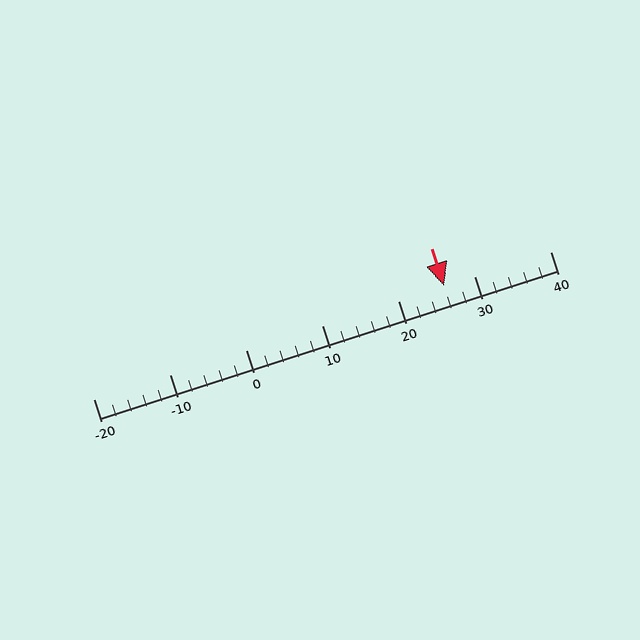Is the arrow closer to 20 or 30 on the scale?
The arrow is closer to 30.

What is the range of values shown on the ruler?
The ruler shows values from -20 to 40.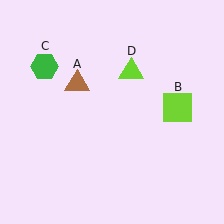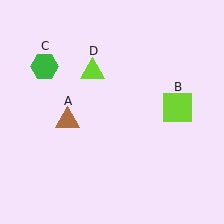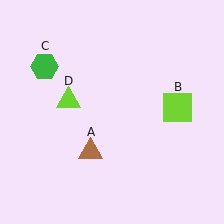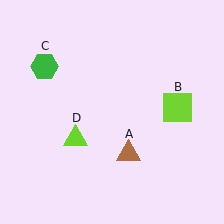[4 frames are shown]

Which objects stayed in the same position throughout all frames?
Lime square (object B) and green hexagon (object C) remained stationary.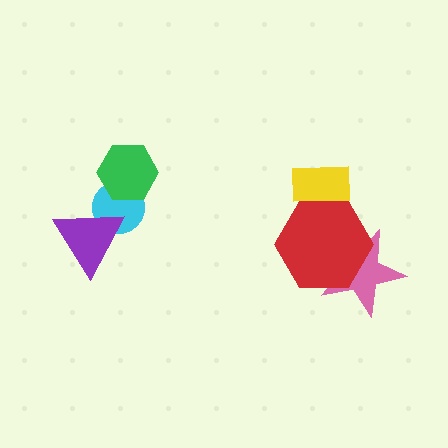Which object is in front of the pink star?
The red hexagon is in front of the pink star.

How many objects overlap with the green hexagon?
1 object overlaps with the green hexagon.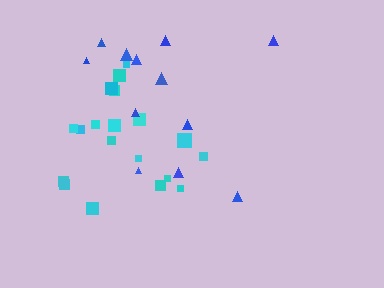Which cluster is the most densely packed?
Cyan.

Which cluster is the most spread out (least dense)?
Blue.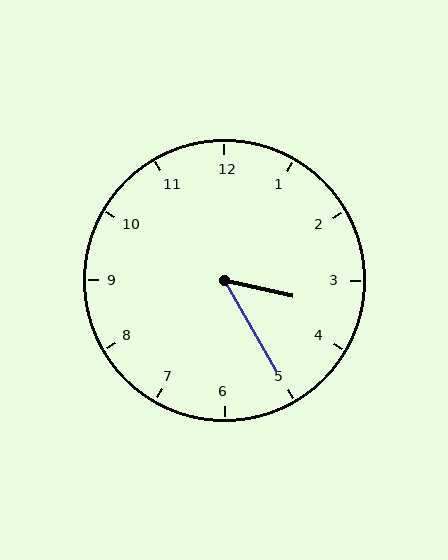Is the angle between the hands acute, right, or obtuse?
It is acute.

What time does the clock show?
3:25.